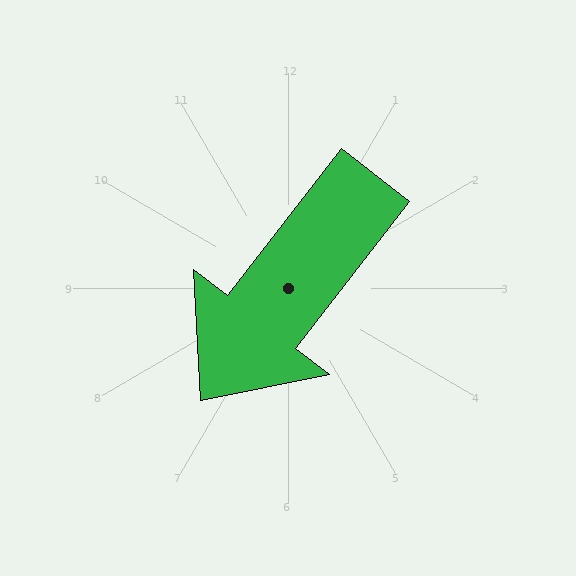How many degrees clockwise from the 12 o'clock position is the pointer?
Approximately 218 degrees.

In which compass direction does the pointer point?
Southwest.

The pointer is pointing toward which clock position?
Roughly 7 o'clock.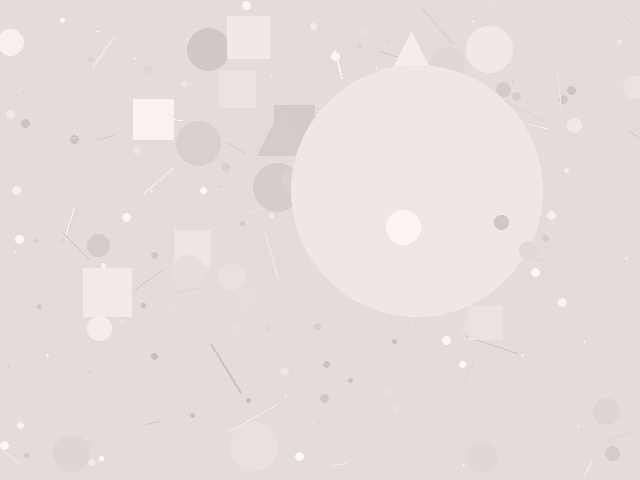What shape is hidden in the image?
A circle is hidden in the image.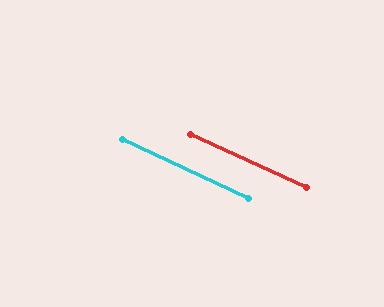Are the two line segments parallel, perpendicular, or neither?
Parallel — their directions differ by only 0.5°.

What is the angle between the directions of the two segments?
Approximately 1 degree.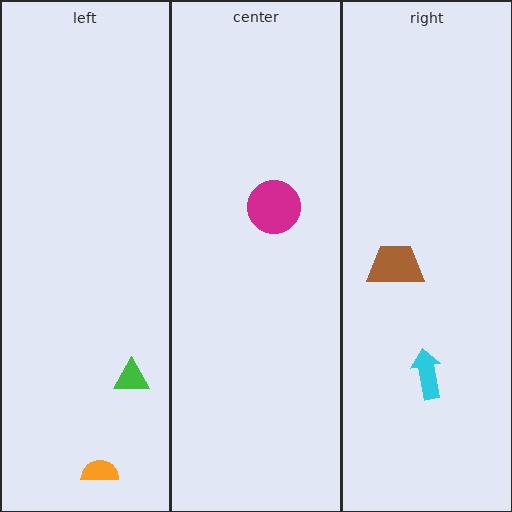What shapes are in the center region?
The magenta circle.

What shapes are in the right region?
The cyan arrow, the brown trapezoid.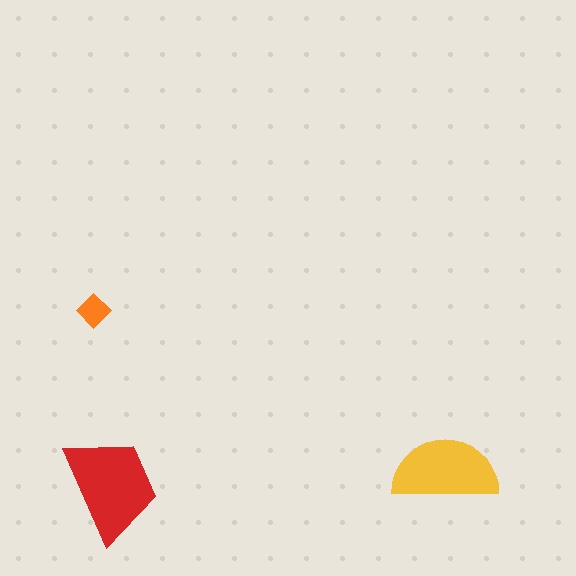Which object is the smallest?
The orange diamond.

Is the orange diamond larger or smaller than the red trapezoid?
Smaller.